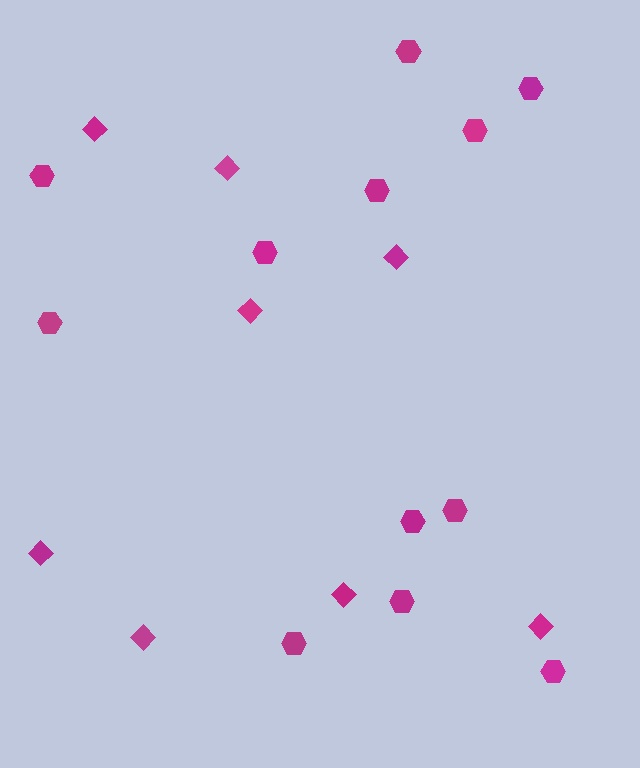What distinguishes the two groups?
There are 2 groups: one group of hexagons (12) and one group of diamonds (8).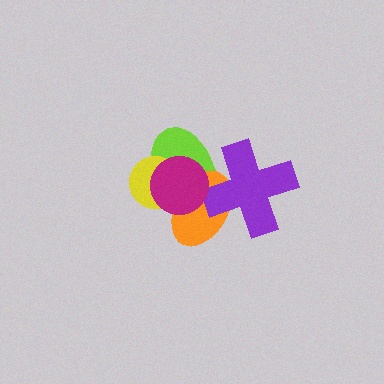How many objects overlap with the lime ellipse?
4 objects overlap with the lime ellipse.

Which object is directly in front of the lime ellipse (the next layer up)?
The yellow circle is directly in front of the lime ellipse.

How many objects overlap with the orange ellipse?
4 objects overlap with the orange ellipse.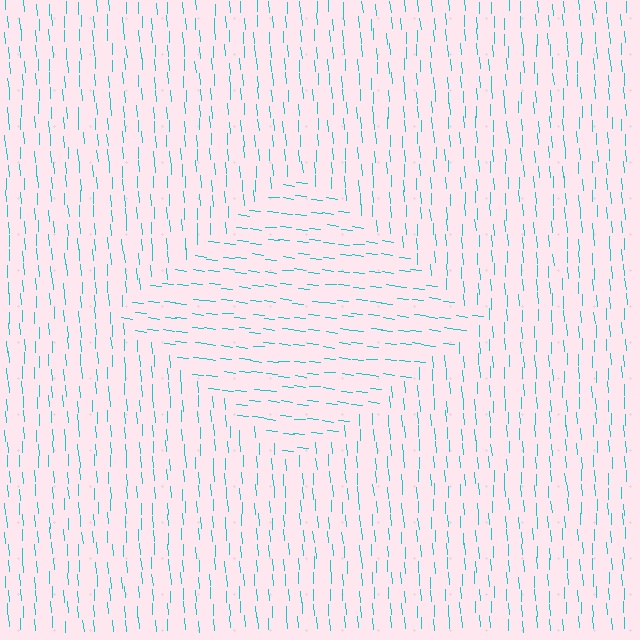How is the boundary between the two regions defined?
The boundary is defined purely by a change in line orientation (approximately 81 degrees difference). All lines are the same color and thickness.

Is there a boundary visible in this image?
Yes, there is a texture boundary formed by a change in line orientation.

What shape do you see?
I see a diamond.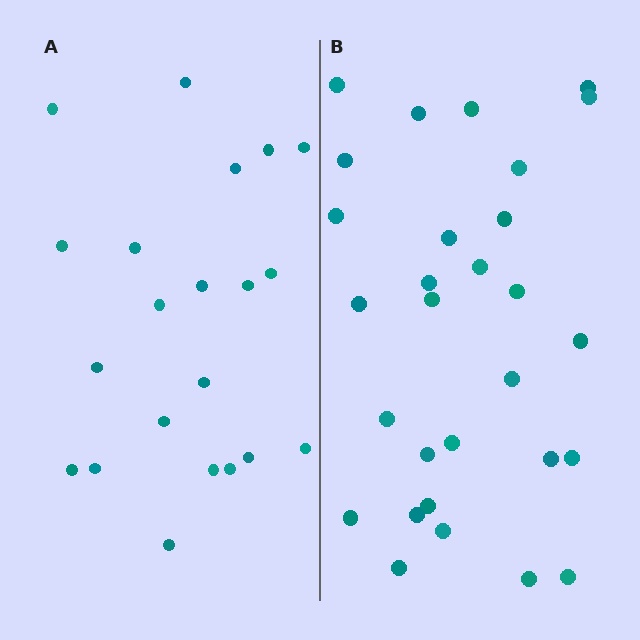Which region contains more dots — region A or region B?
Region B (the right region) has more dots.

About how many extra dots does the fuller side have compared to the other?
Region B has roughly 8 or so more dots than region A.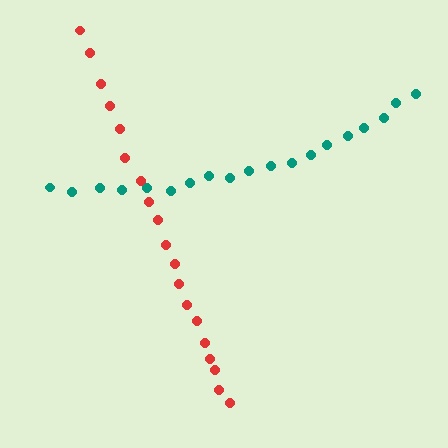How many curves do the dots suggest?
There are 2 distinct paths.